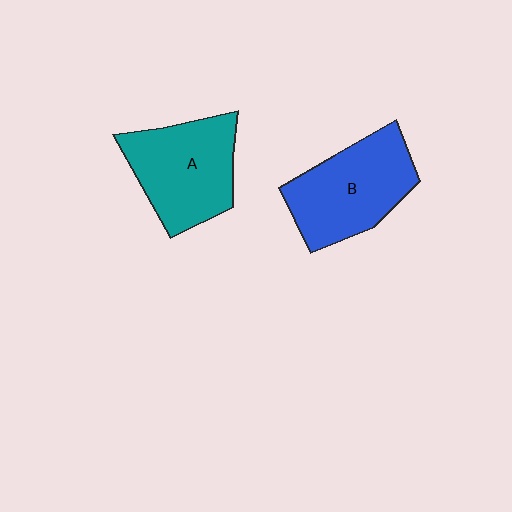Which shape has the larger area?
Shape B (blue).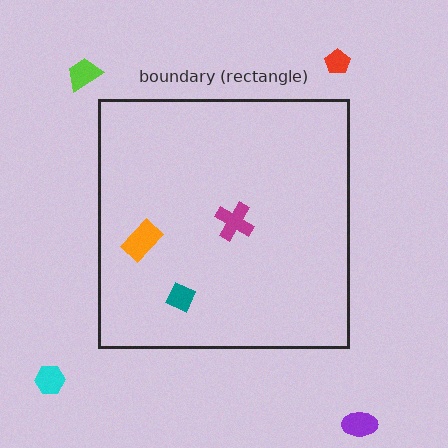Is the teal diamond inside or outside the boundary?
Inside.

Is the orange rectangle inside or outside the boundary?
Inside.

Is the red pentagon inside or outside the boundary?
Outside.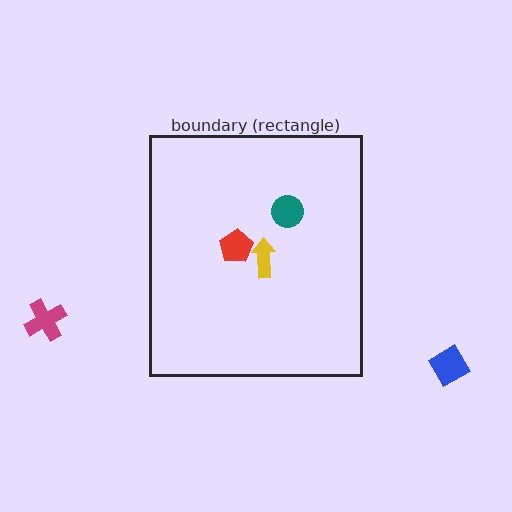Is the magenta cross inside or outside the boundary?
Outside.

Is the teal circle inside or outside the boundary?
Inside.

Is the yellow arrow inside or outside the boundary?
Inside.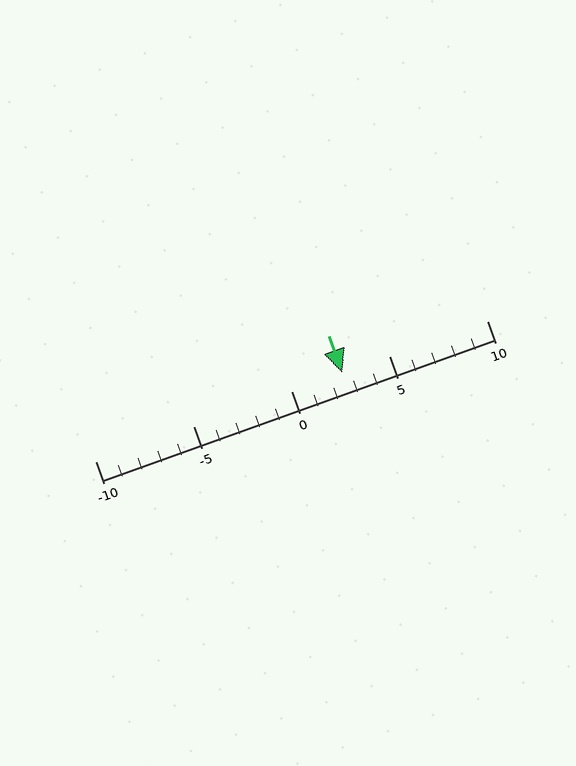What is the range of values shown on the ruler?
The ruler shows values from -10 to 10.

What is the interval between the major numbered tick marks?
The major tick marks are spaced 5 units apart.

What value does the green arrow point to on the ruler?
The green arrow points to approximately 3.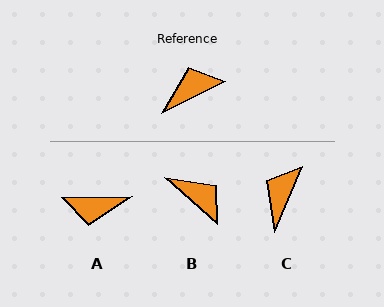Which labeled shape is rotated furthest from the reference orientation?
A, about 155 degrees away.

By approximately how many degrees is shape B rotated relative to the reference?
Approximately 68 degrees clockwise.